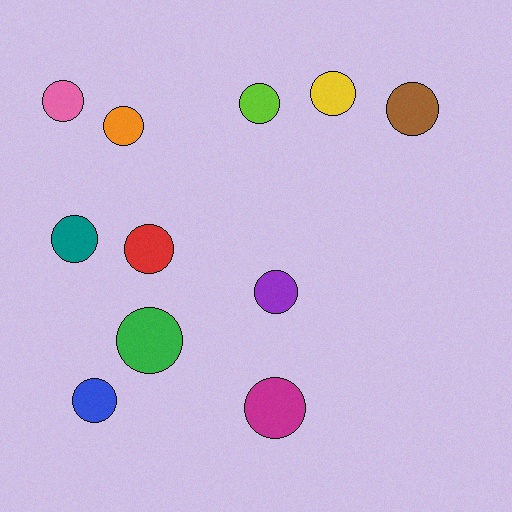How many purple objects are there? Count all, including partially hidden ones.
There is 1 purple object.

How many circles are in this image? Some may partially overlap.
There are 11 circles.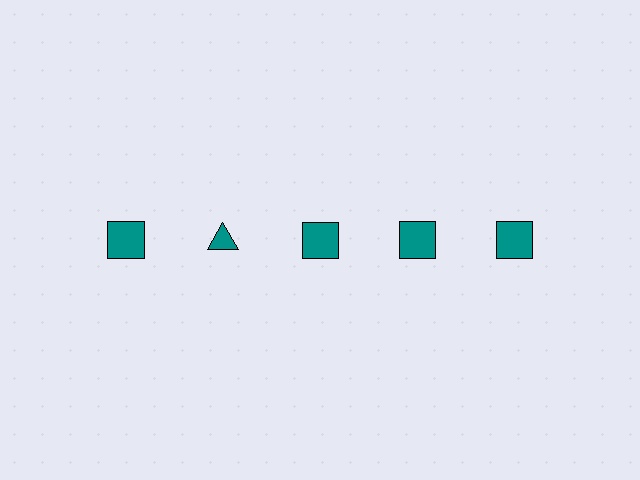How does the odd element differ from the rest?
It has a different shape: triangle instead of square.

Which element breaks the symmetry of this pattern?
The teal triangle in the top row, second from left column breaks the symmetry. All other shapes are teal squares.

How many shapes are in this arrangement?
There are 5 shapes arranged in a grid pattern.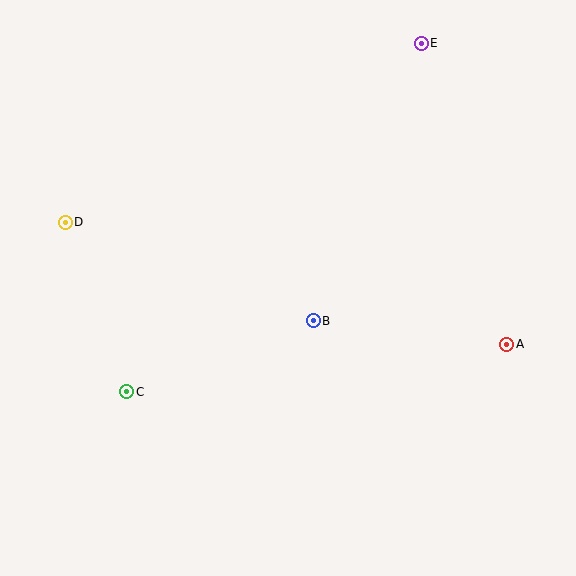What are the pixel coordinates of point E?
Point E is at (421, 43).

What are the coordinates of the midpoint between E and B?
The midpoint between E and B is at (367, 182).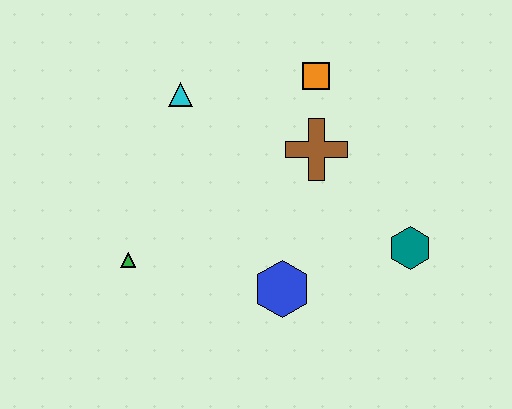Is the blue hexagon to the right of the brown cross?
No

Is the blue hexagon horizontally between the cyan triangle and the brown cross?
Yes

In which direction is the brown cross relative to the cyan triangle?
The brown cross is to the right of the cyan triangle.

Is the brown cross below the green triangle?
No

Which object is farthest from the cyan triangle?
The teal hexagon is farthest from the cyan triangle.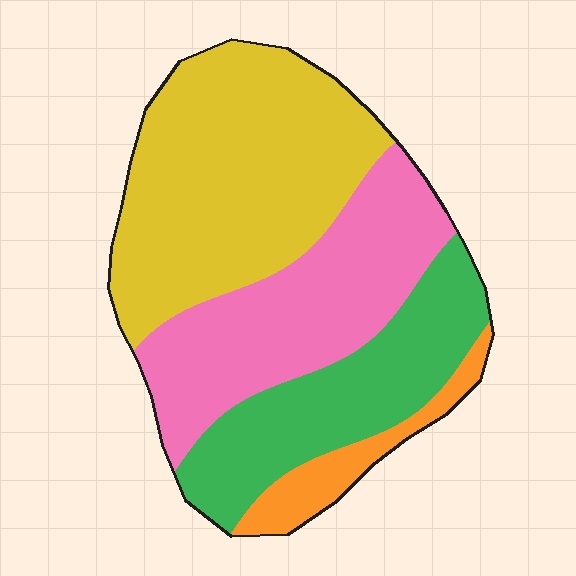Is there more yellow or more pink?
Yellow.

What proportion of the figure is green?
Green covers 23% of the figure.